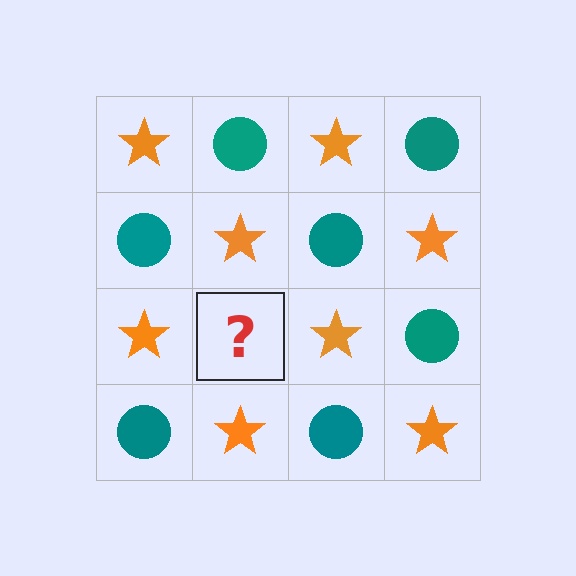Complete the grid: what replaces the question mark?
The question mark should be replaced with a teal circle.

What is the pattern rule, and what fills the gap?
The rule is that it alternates orange star and teal circle in a checkerboard pattern. The gap should be filled with a teal circle.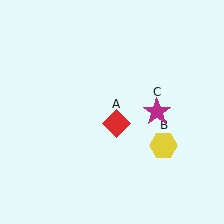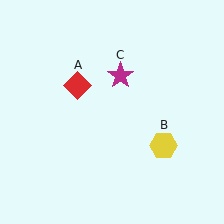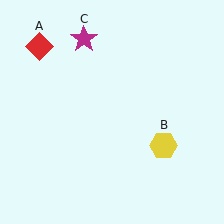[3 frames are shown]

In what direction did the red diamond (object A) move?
The red diamond (object A) moved up and to the left.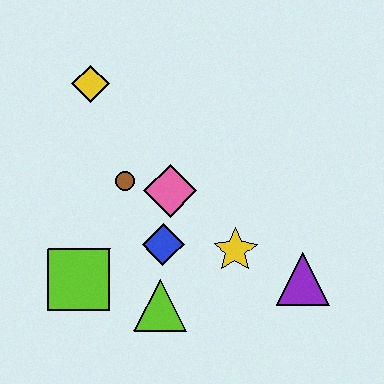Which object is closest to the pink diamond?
The brown circle is closest to the pink diamond.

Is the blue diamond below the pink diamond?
Yes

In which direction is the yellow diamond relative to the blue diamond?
The yellow diamond is above the blue diamond.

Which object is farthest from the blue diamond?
The yellow diamond is farthest from the blue diamond.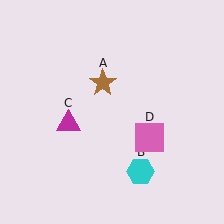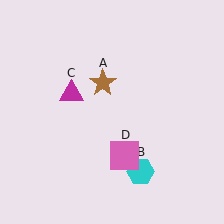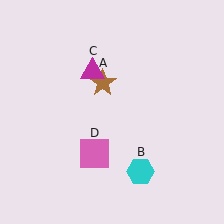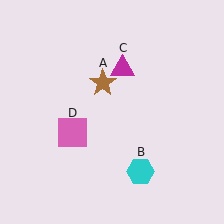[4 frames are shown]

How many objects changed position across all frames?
2 objects changed position: magenta triangle (object C), pink square (object D).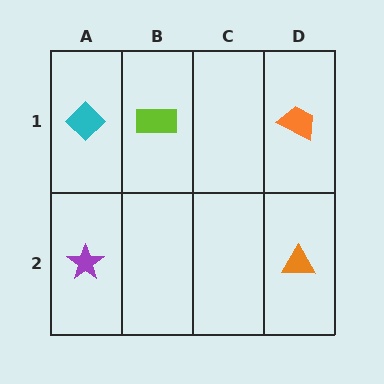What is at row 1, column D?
An orange trapezoid.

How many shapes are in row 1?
3 shapes.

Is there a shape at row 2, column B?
No, that cell is empty.